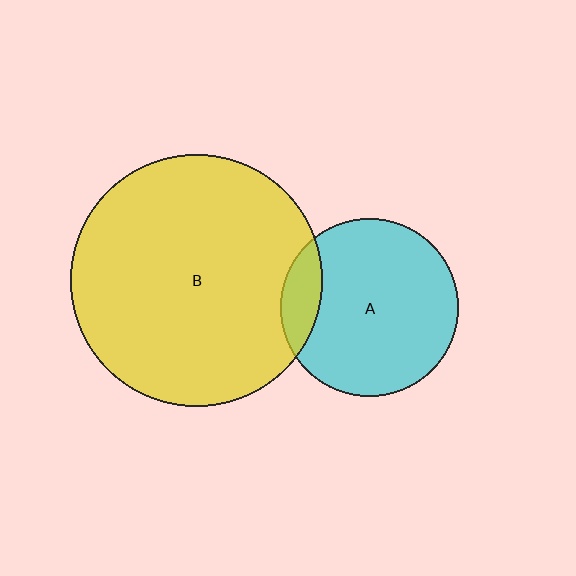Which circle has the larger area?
Circle B (yellow).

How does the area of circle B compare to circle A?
Approximately 2.0 times.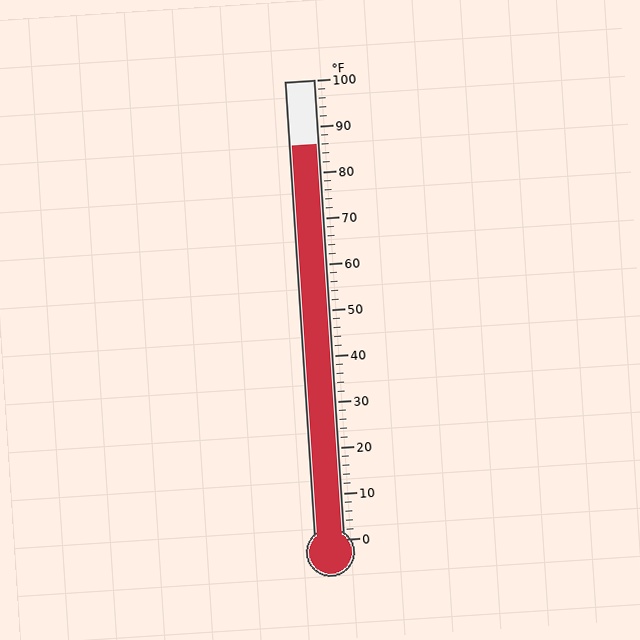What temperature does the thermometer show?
The thermometer shows approximately 86°F.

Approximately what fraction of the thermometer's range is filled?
The thermometer is filled to approximately 85% of its range.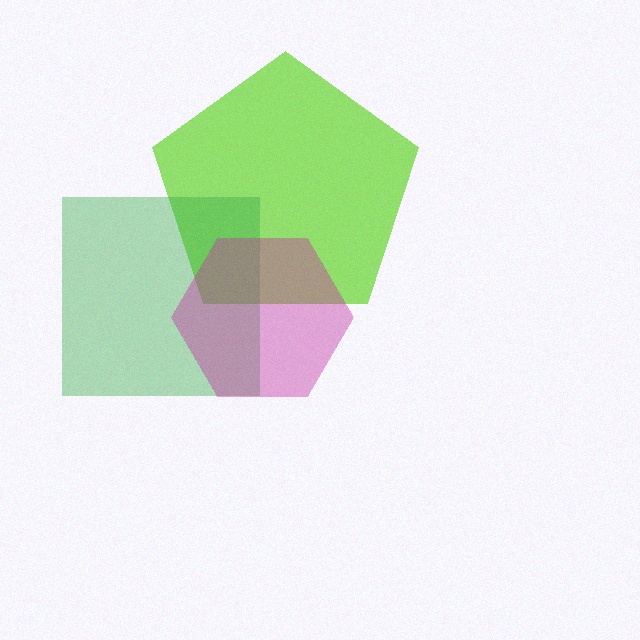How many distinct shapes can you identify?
There are 3 distinct shapes: a lime pentagon, a green square, a magenta hexagon.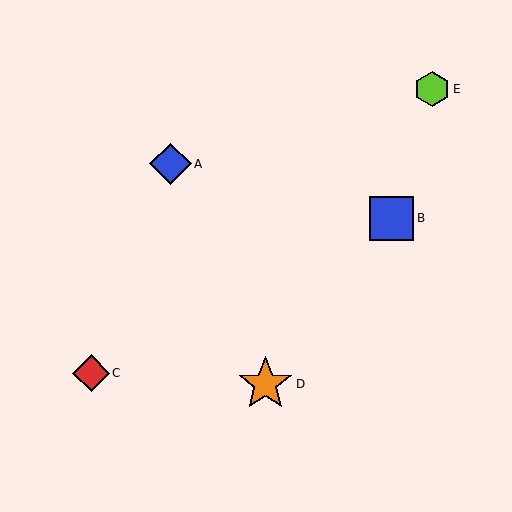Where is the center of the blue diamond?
The center of the blue diamond is at (170, 164).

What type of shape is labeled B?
Shape B is a blue square.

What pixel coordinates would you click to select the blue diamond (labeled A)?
Click at (170, 164) to select the blue diamond A.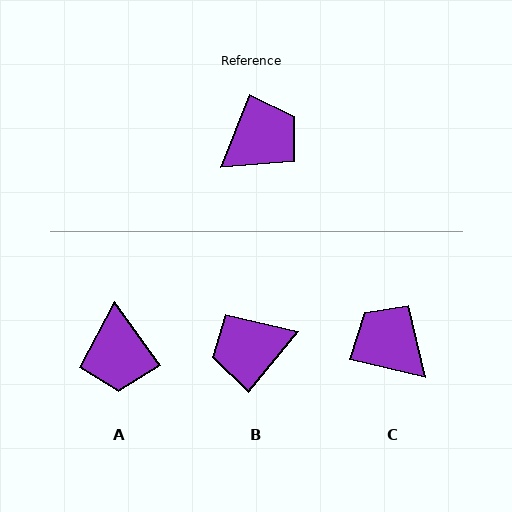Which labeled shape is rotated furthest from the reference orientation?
B, about 162 degrees away.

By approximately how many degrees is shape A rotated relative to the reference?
Approximately 123 degrees clockwise.